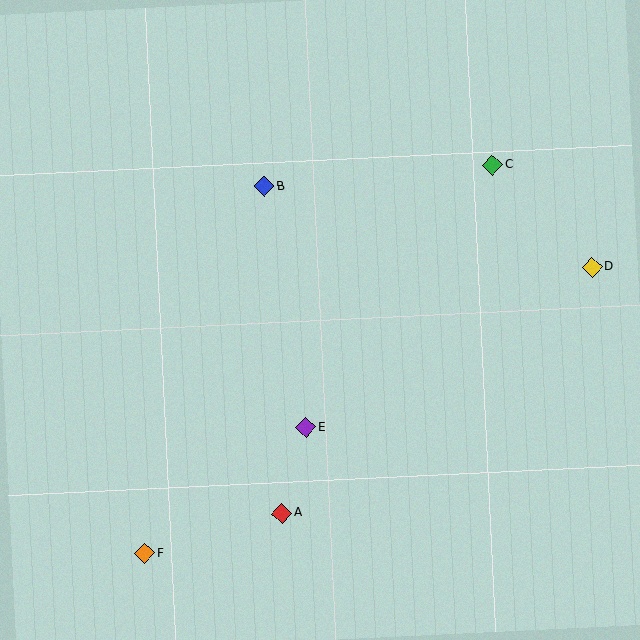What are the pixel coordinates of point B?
Point B is at (264, 186).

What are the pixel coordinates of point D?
Point D is at (592, 267).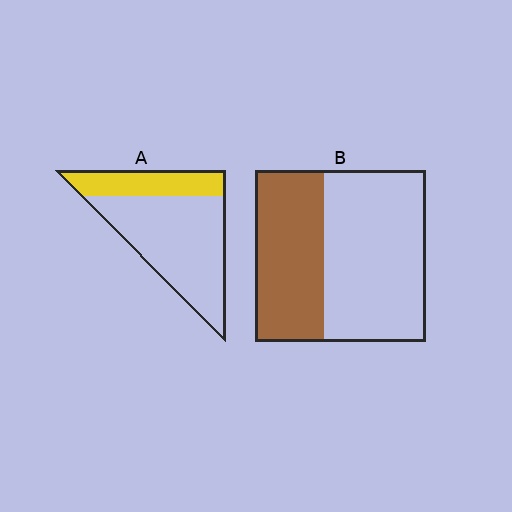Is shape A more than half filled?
No.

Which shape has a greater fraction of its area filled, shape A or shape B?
Shape B.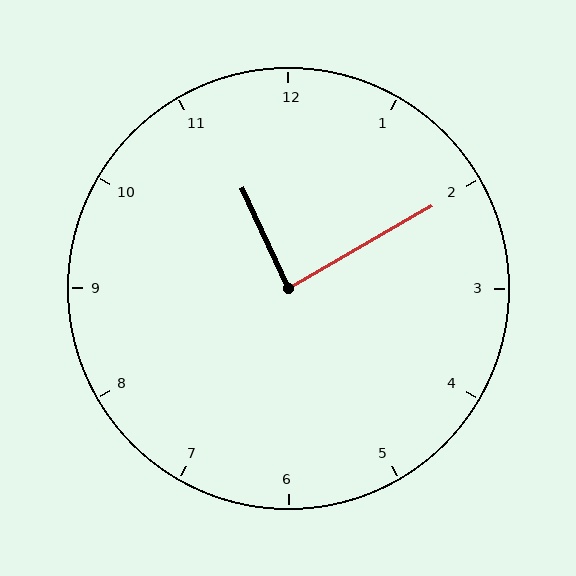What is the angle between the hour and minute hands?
Approximately 85 degrees.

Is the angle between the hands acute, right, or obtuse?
It is right.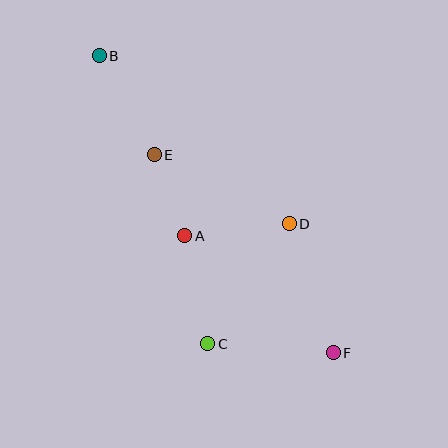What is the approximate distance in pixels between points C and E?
The distance between C and E is approximately 197 pixels.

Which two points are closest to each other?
Points A and E are closest to each other.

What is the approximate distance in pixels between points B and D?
The distance between B and D is approximately 254 pixels.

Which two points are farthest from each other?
Points B and F are farthest from each other.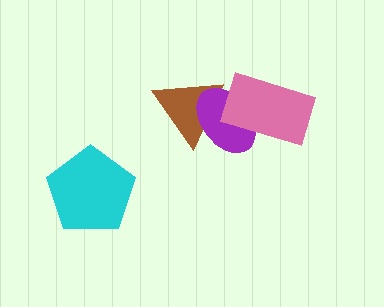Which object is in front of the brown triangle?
The purple ellipse is in front of the brown triangle.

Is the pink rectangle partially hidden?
No, no other shape covers it.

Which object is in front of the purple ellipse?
The pink rectangle is in front of the purple ellipse.